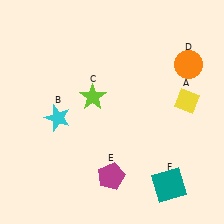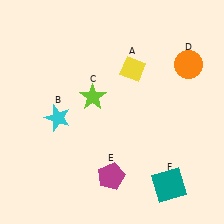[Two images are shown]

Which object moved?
The yellow diamond (A) moved left.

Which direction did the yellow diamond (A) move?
The yellow diamond (A) moved left.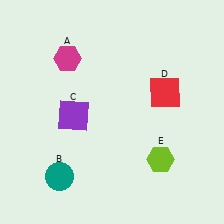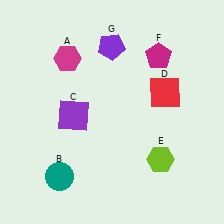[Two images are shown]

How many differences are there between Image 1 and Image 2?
There are 2 differences between the two images.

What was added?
A magenta pentagon (F), a purple pentagon (G) were added in Image 2.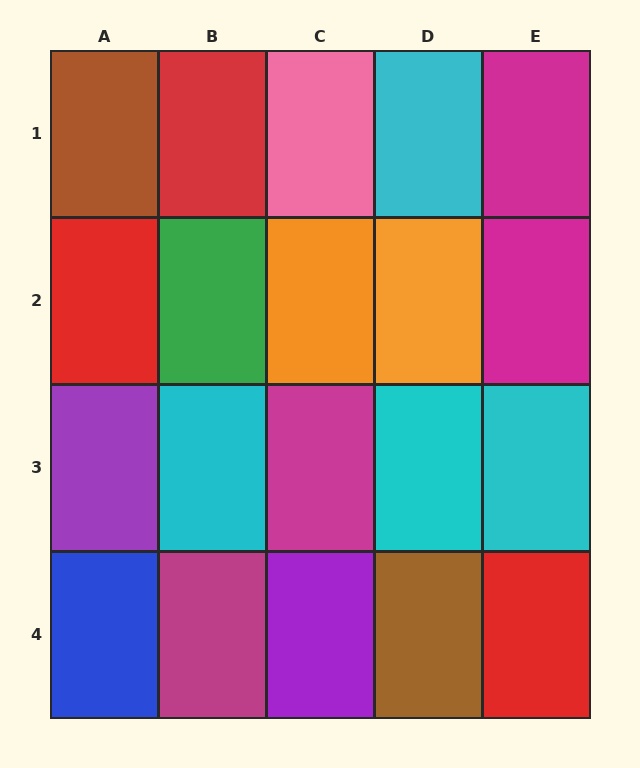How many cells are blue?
1 cell is blue.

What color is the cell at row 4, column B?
Magenta.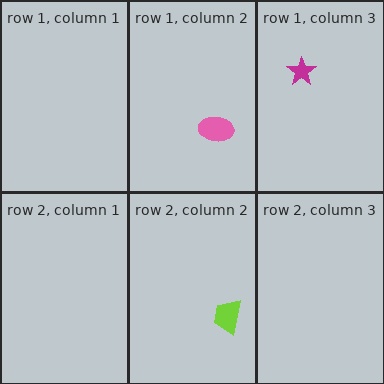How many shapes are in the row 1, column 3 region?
1.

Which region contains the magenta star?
The row 1, column 3 region.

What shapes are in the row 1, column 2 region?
The pink ellipse.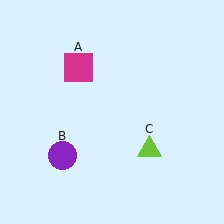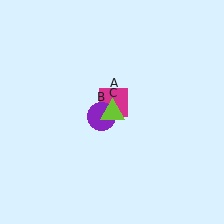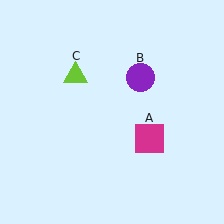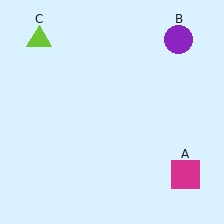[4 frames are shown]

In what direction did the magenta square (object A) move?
The magenta square (object A) moved down and to the right.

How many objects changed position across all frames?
3 objects changed position: magenta square (object A), purple circle (object B), lime triangle (object C).